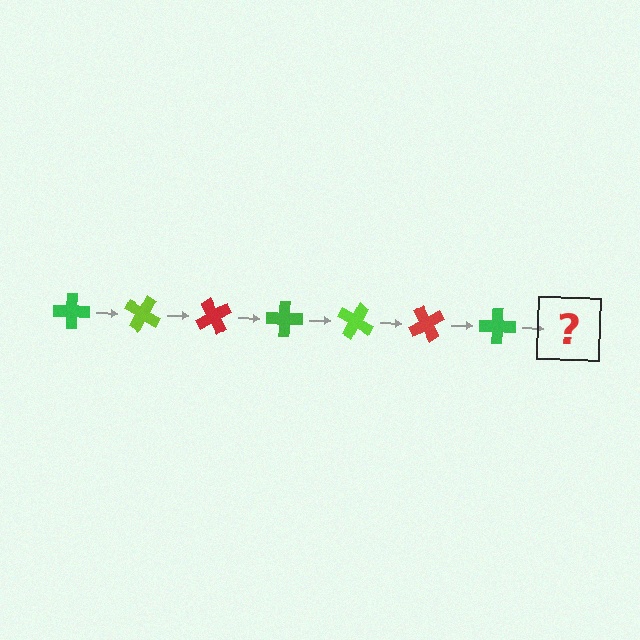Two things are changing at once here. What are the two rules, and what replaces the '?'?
The two rules are that it rotates 30 degrees each step and the color cycles through green, lime, and red. The '?' should be a lime cross, rotated 210 degrees from the start.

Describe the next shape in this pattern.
It should be a lime cross, rotated 210 degrees from the start.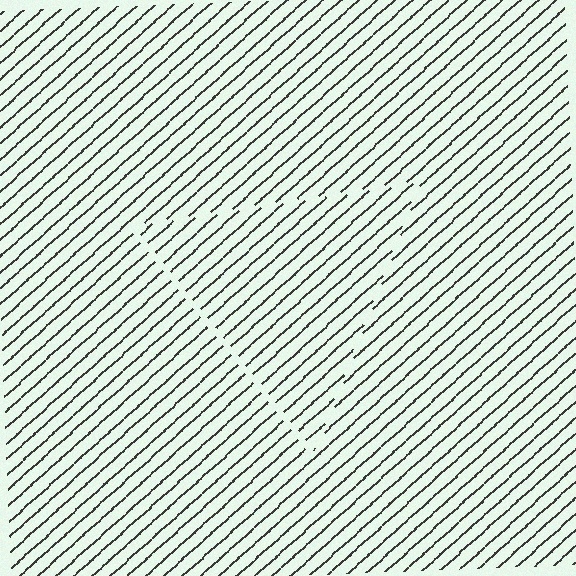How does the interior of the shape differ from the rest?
The interior of the shape contains the same grating, shifted by half a period — the contour is defined by the phase discontinuity where line-ends from the inner and outer gratings abut.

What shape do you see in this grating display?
An illusory triangle. The interior of the shape contains the same grating, shifted by half a period — the contour is defined by the phase discontinuity where line-ends from the inner and outer gratings abut.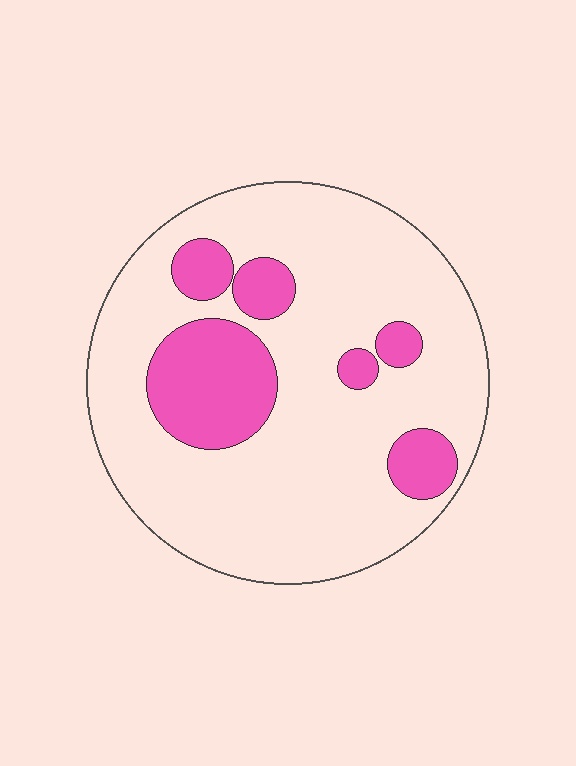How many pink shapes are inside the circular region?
6.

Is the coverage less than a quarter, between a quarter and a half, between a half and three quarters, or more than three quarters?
Less than a quarter.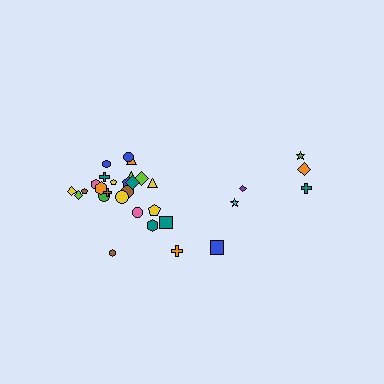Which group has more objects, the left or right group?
The left group.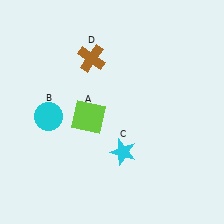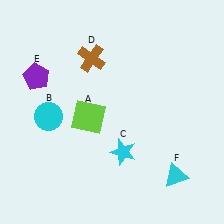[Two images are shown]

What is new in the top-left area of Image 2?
A purple pentagon (E) was added in the top-left area of Image 2.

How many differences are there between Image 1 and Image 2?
There are 2 differences between the two images.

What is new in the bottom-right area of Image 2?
A cyan triangle (F) was added in the bottom-right area of Image 2.